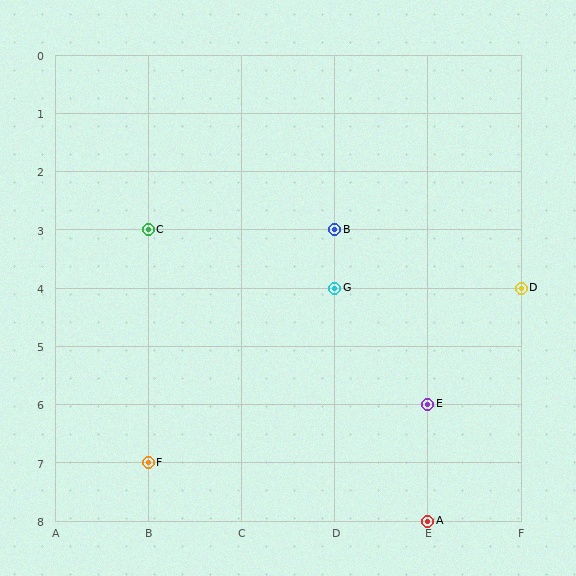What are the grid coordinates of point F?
Point F is at grid coordinates (B, 7).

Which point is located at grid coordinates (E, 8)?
Point A is at (E, 8).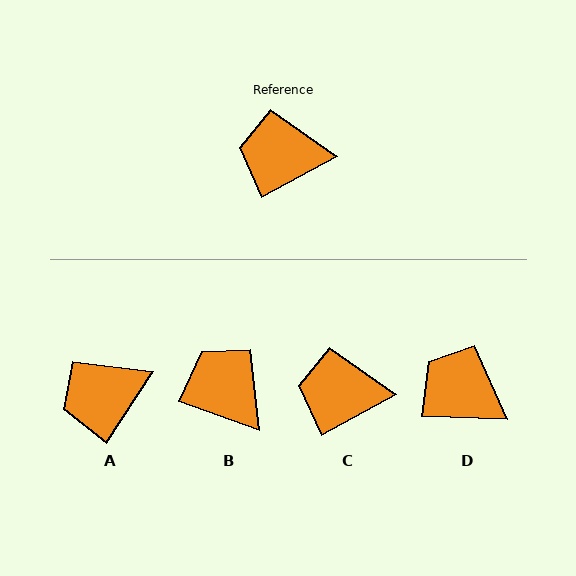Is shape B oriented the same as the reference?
No, it is off by about 48 degrees.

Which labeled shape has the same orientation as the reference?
C.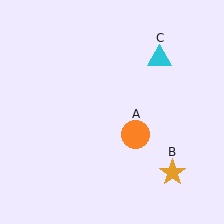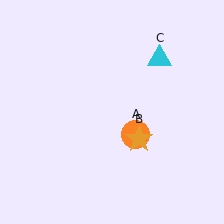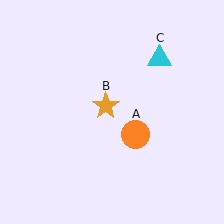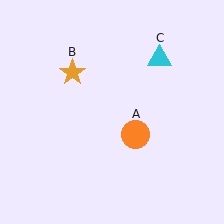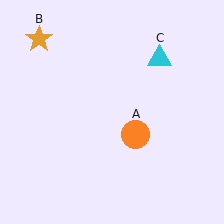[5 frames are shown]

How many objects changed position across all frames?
1 object changed position: orange star (object B).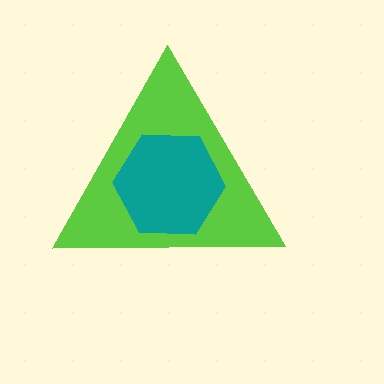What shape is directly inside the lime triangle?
The teal hexagon.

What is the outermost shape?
The lime triangle.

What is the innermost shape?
The teal hexagon.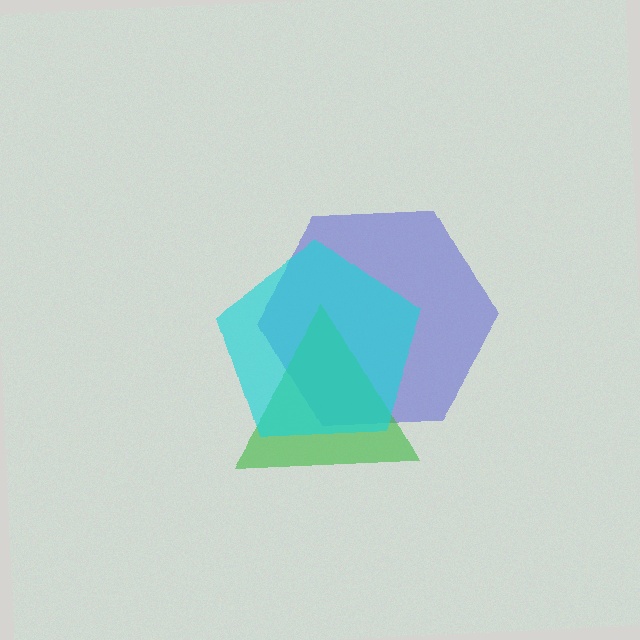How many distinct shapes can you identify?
There are 3 distinct shapes: a blue hexagon, a green triangle, a cyan pentagon.